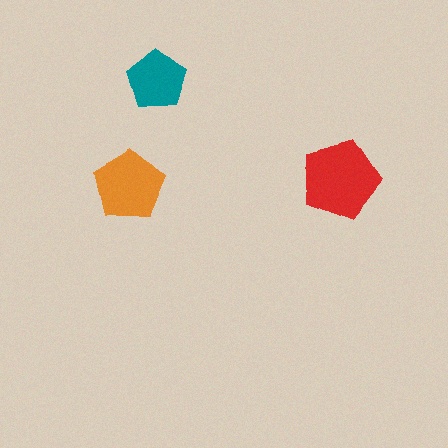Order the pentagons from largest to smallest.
the red one, the orange one, the teal one.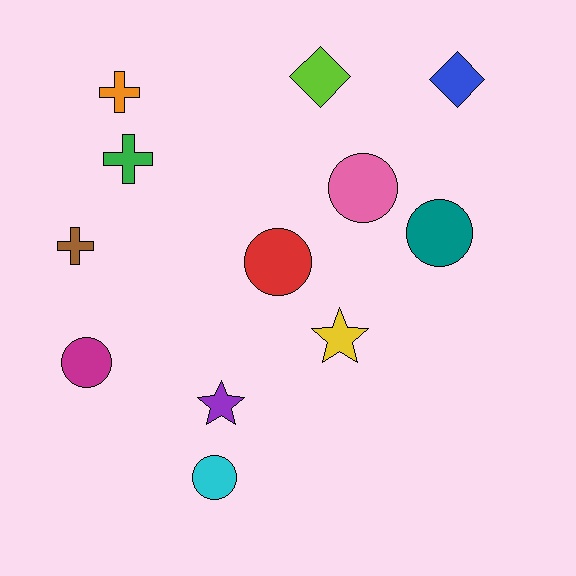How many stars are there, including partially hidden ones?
There are 2 stars.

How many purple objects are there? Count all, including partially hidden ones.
There is 1 purple object.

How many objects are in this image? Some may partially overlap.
There are 12 objects.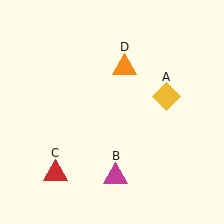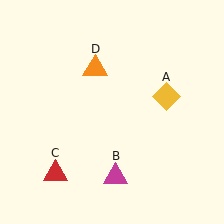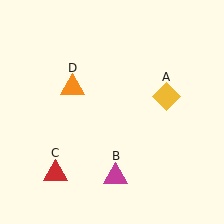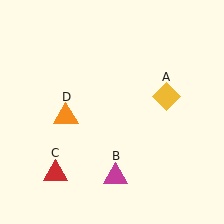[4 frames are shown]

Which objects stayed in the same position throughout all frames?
Yellow diamond (object A) and magenta triangle (object B) and red triangle (object C) remained stationary.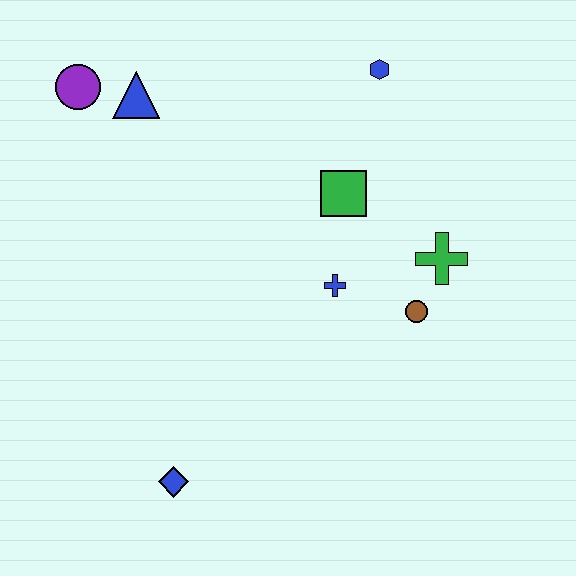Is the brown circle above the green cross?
No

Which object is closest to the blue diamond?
The blue cross is closest to the blue diamond.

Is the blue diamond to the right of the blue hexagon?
No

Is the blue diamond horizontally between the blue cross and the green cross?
No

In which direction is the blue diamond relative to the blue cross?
The blue diamond is below the blue cross.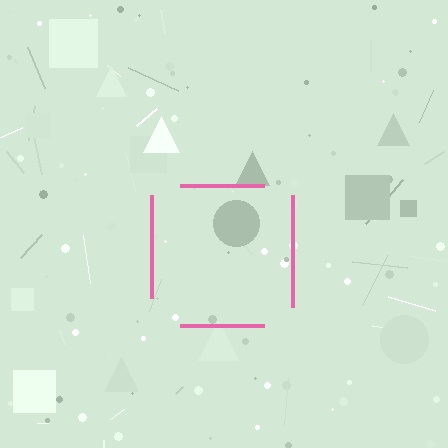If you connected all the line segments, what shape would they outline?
They would outline a square.